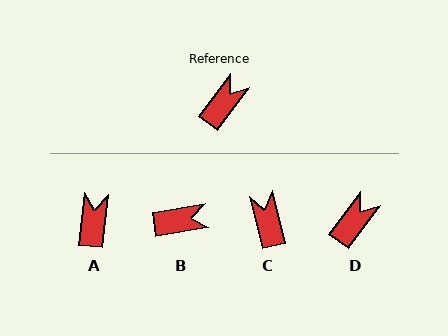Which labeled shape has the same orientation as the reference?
D.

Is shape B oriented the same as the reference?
No, it is off by about 45 degrees.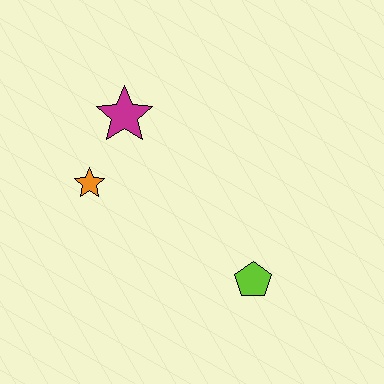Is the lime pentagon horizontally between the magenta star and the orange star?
No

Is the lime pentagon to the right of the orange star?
Yes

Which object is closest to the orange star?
The magenta star is closest to the orange star.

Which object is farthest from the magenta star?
The lime pentagon is farthest from the magenta star.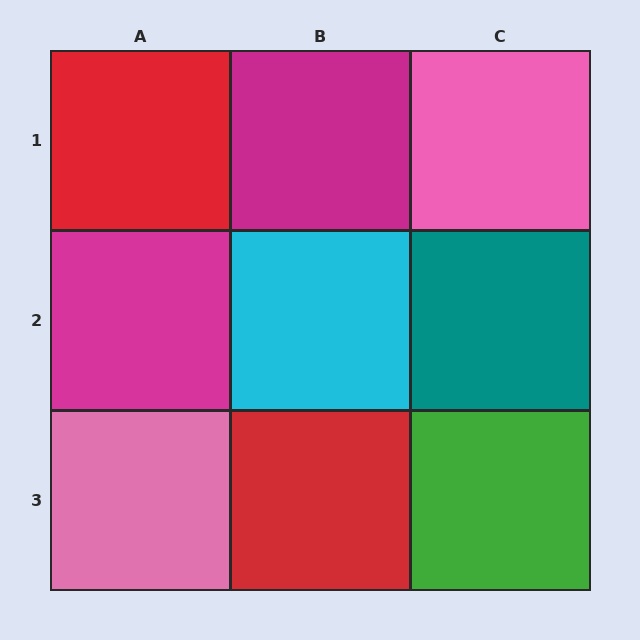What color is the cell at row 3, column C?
Green.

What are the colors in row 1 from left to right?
Red, magenta, pink.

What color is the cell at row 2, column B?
Cyan.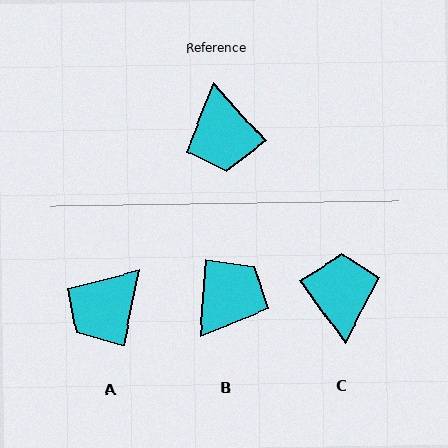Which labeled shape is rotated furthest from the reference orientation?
C, about 174 degrees away.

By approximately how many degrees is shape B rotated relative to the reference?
Approximately 134 degrees counter-clockwise.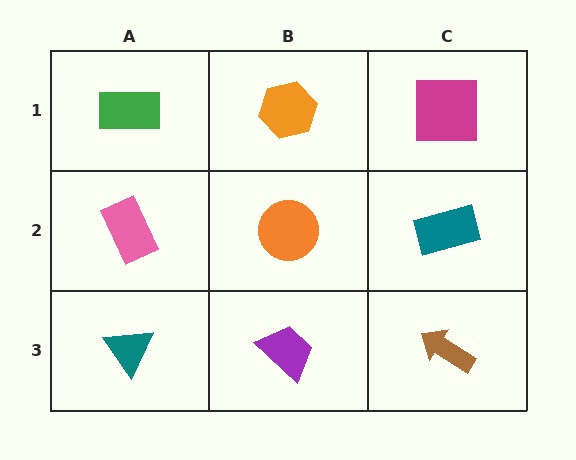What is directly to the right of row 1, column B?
A magenta square.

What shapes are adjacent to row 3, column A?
A pink rectangle (row 2, column A), a purple trapezoid (row 3, column B).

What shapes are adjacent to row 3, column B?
An orange circle (row 2, column B), a teal triangle (row 3, column A), a brown arrow (row 3, column C).